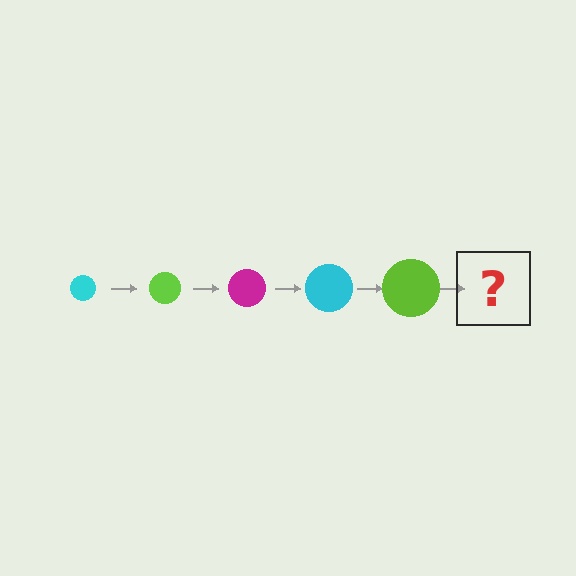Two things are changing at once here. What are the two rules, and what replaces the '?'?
The two rules are that the circle grows larger each step and the color cycles through cyan, lime, and magenta. The '?' should be a magenta circle, larger than the previous one.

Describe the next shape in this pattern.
It should be a magenta circle, larger than the previous one.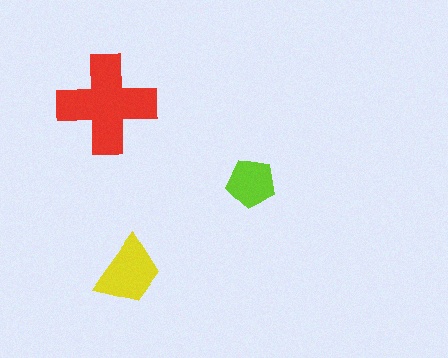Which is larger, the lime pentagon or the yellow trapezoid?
The yellow trapezoid.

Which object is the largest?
The red cross.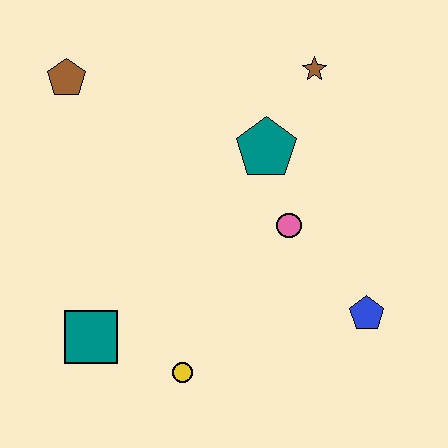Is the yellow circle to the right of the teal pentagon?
No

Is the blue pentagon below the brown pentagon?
Yes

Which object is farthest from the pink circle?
The brown pentagon is farthest from the pink circle.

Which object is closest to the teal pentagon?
The pink circle is closest to the teal pentagon.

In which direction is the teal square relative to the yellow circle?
The teal square is to the left of the yellow circle.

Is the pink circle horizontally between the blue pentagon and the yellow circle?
Yes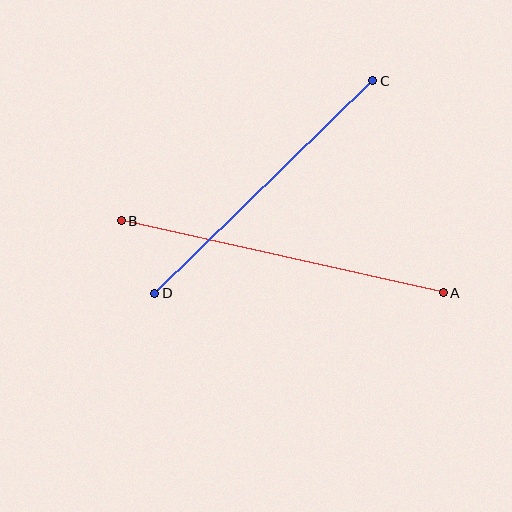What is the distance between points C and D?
The distance is approximately 305 pixels.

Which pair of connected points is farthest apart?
Points A and B are farthest apart.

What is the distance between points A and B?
The distance is approximately 330 pixels.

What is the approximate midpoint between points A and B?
The midpoint is at approximately (282, 257) pixels.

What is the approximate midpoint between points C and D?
The midpoint is at approximately (264, 187) pixels.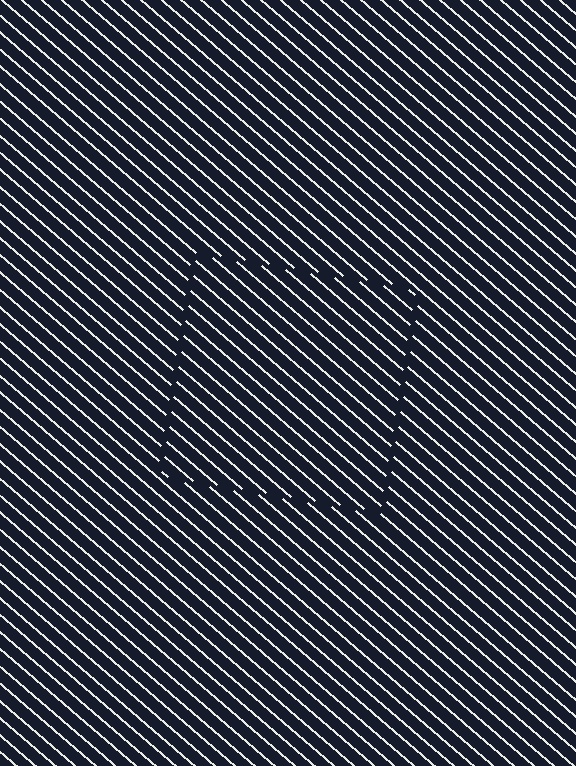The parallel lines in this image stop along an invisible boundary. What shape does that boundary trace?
An illusory square. The interior of the shape contains the same grating, shifted by half a period — the contour is defined by the phase discontinuity where line-ends from the inner and outer gratings abut.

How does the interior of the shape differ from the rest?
The interior of the shape contains the same grating, shifted by half a period — the contour is defined by the phase discontinuity where line-ends from the inner and outer gratings abut.